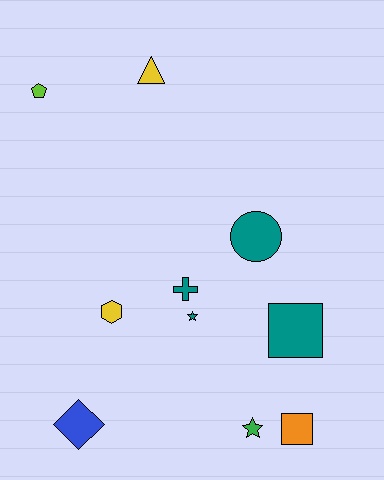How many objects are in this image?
There are 10 objects.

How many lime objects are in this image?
There is 1 lime object.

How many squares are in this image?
There are 2 squares.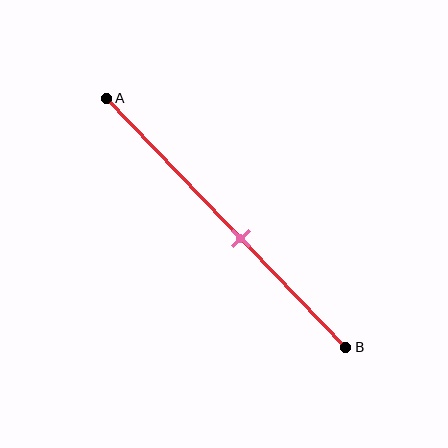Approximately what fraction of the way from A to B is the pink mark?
The pink mark is approximately 55% of the way from A to B.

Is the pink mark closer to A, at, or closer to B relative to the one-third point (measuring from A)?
The pink mark is closer to point B than the one-third point of segment AB.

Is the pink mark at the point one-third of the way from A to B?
No, the mark is at about 55% from A, not at the 33% one-third point.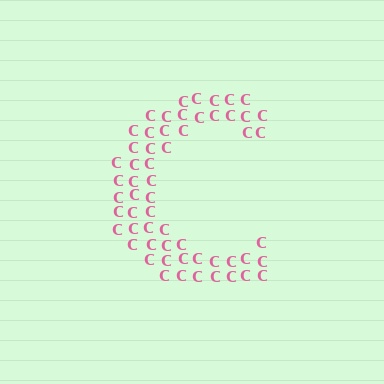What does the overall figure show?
The overall figure shows the letter C.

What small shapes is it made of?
It is made of small letter C's.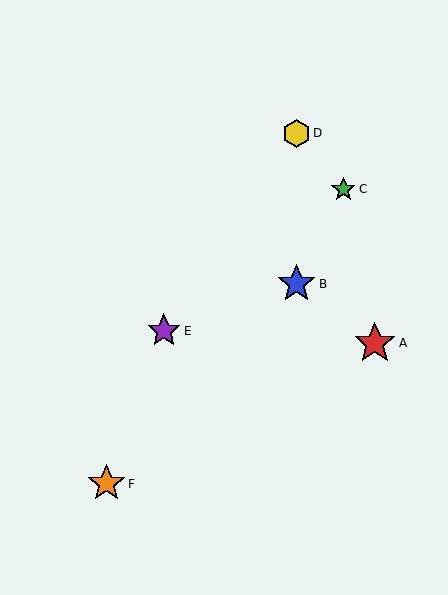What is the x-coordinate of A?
Object A is at x≈375.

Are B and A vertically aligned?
No, B is at x≈297 and A is at x≈375.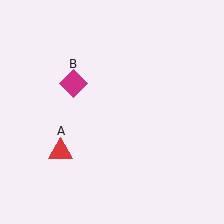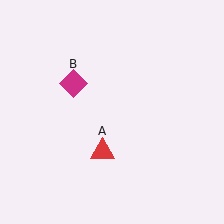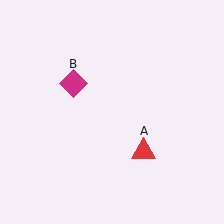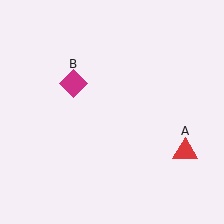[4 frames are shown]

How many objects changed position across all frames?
1 object changed position: red triangle (object A).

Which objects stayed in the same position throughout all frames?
Magenta diamond (object B) remained stationary.